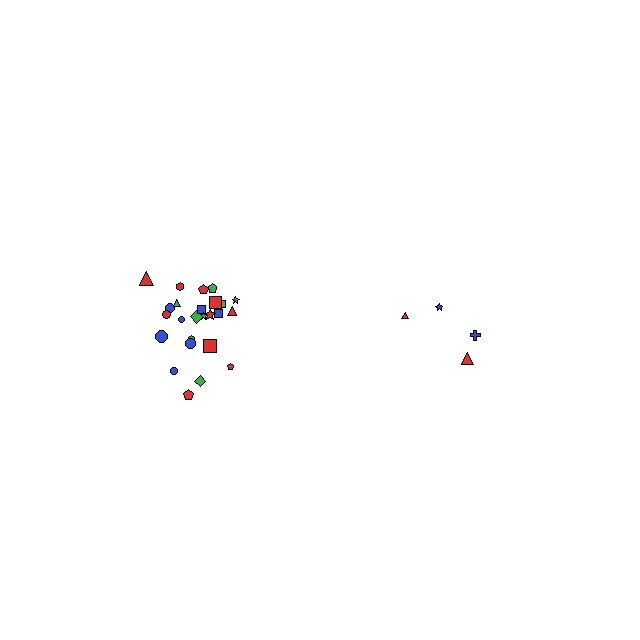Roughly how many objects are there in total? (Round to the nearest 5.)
Roughly 30 objects in total.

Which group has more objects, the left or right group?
The left group.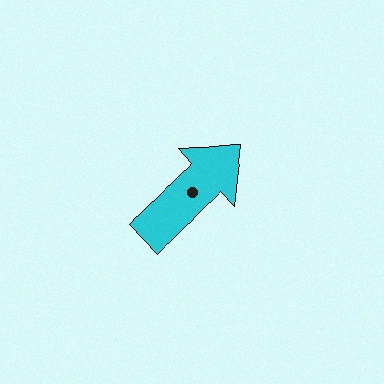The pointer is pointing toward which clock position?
Roughly 2 o'clock.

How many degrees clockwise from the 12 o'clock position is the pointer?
Approximately 47 degrees.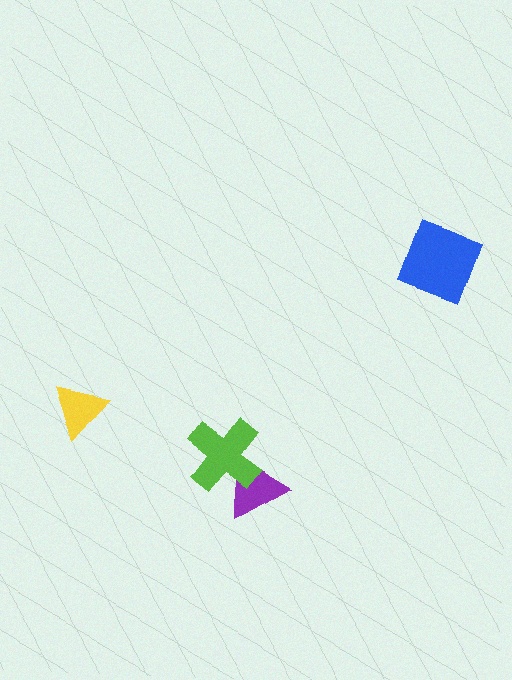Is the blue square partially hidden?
No, no other shape covers it.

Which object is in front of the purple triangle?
The lime cross is in front of the purple triangle.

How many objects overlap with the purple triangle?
1 object overlaps with the purple triangle.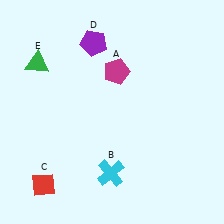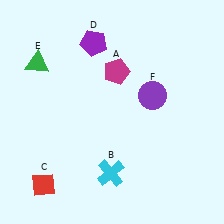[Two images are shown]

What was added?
A purple circle (F) was added in Image 2.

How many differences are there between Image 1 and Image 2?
There is 1 difference between the two images.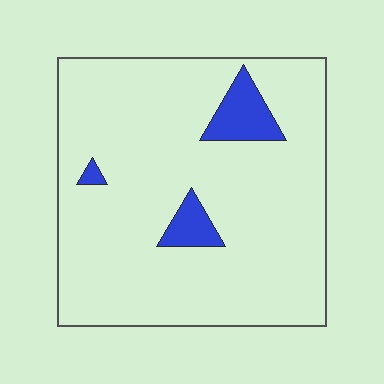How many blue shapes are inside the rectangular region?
3.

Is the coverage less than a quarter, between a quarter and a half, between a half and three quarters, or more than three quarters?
Less than a quarter.